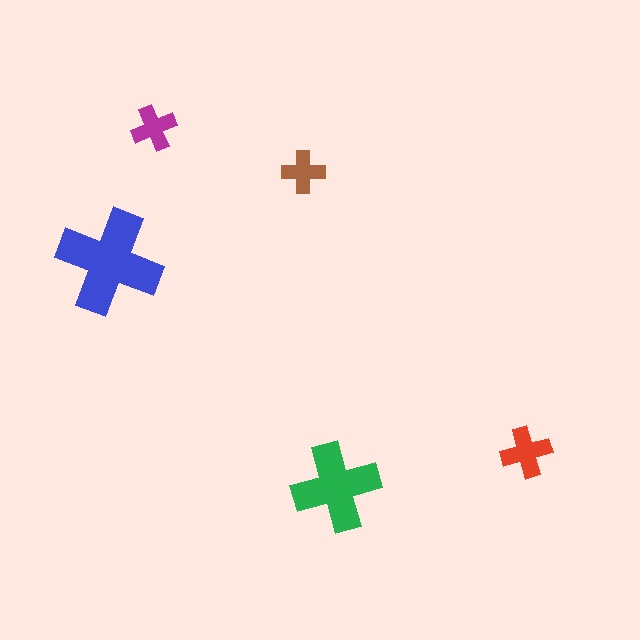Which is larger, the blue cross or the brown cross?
The blue one.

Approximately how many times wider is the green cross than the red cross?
About 1.5 times wider.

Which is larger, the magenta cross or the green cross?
The green one.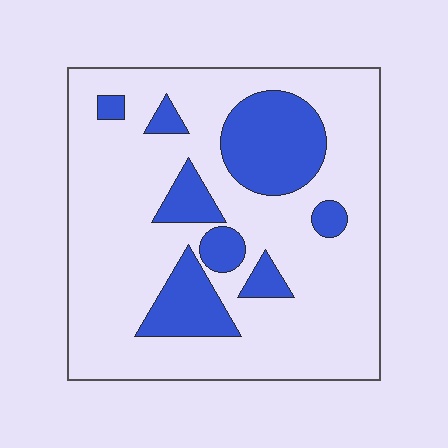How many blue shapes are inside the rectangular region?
8.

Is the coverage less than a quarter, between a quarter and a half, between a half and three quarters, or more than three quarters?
Less than a quarter.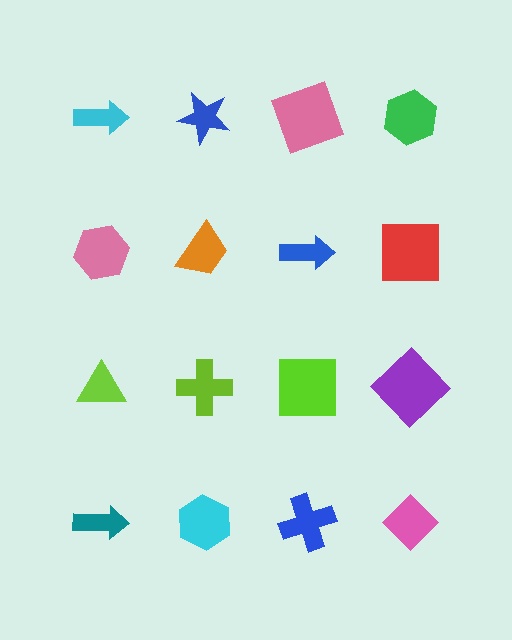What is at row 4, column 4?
A pink diamond.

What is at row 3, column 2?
A lime cross.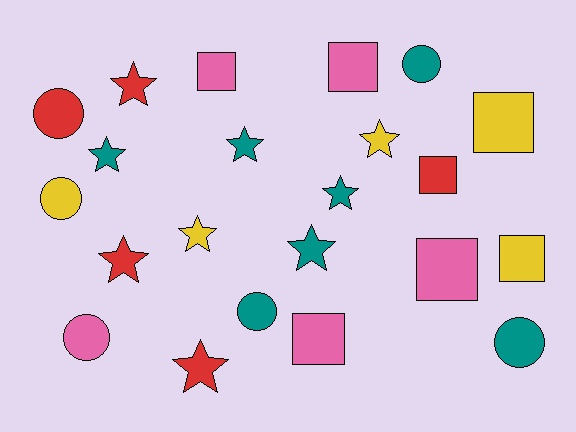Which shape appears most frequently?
Star, with 9 objects.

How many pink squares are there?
There are 4 pink squares.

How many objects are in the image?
There are 22 objects.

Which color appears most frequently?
Teal, with 7 objects.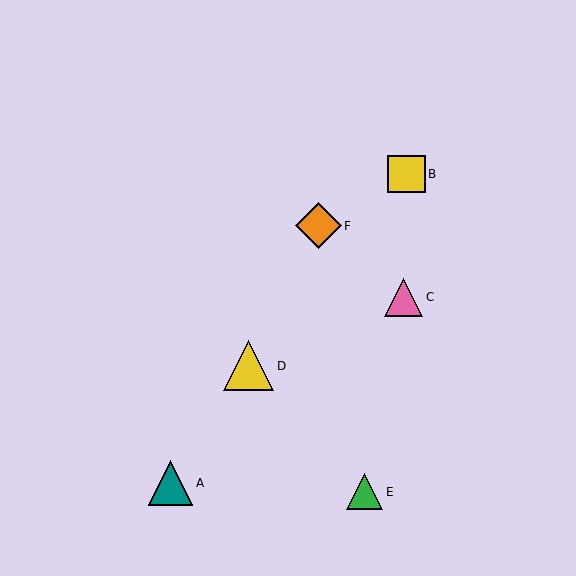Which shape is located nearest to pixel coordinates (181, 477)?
The teal triangle (labeled A) at (171, 483) is nearest to that location.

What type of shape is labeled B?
Shape B is a yellow square.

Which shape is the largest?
The yellow triangle (labeled D) is the largest.